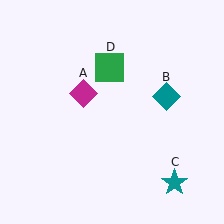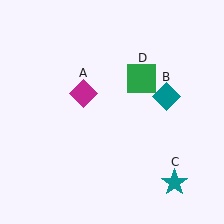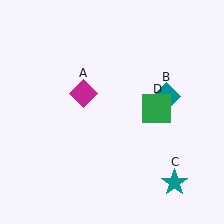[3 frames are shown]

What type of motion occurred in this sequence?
The green square (object D) rotated clockwise around the center of the scene.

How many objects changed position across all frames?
1 object changed position: green square (object D).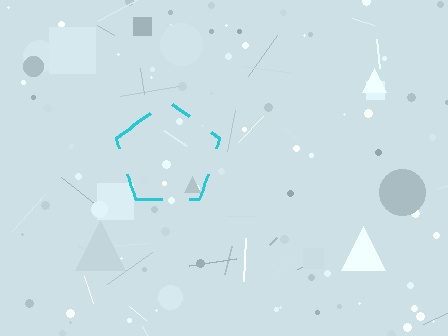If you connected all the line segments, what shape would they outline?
They would outline a pentagon.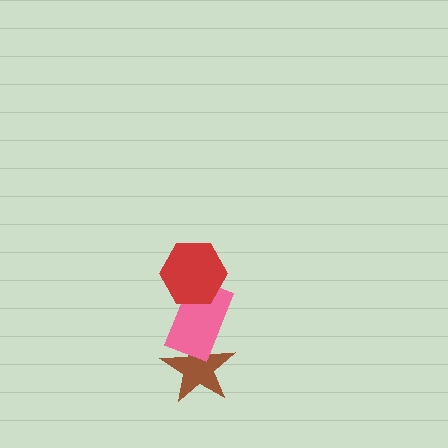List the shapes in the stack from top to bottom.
From top to bottom: the red hexagon, the pink rectangle, the brown star.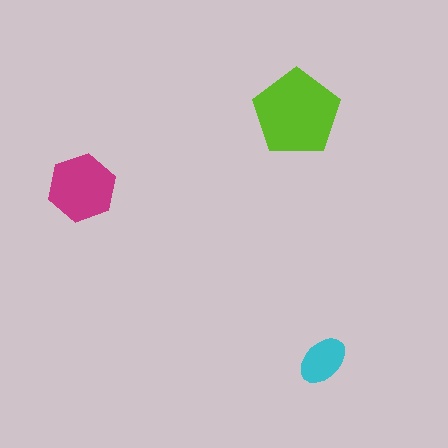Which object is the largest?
The lime pentagon.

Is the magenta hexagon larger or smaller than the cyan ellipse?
Larger.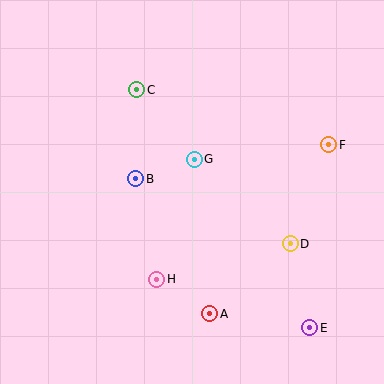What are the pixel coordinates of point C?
Point C is at (137, 90).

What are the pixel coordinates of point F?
Point F is at (329, 145).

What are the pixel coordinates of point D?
Point D is at (290, 244).